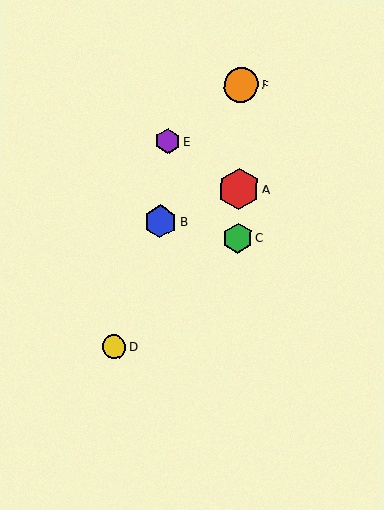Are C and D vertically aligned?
No, C is at x≈238 and D is at x≈114.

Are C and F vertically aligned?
Yes, both are at x≈238.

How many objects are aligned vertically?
3 objects (A, C, F) are aligned vertically.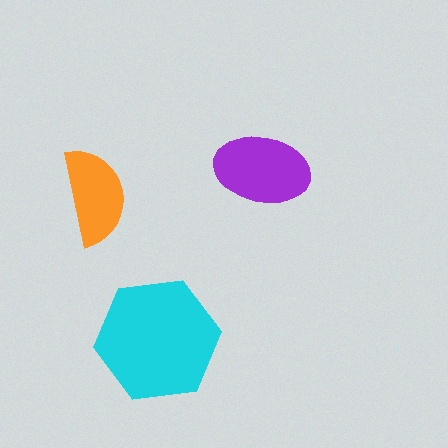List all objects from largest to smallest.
The cyan hexagon, the purple ellipse, the orange semicircle.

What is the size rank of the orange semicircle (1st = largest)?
3rd.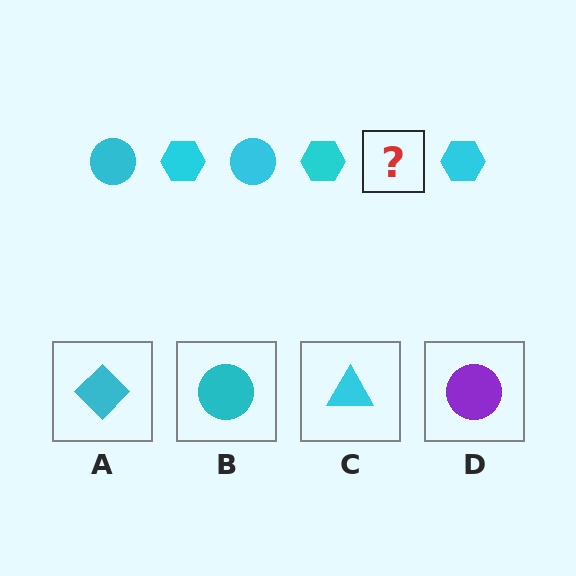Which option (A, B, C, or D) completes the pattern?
B.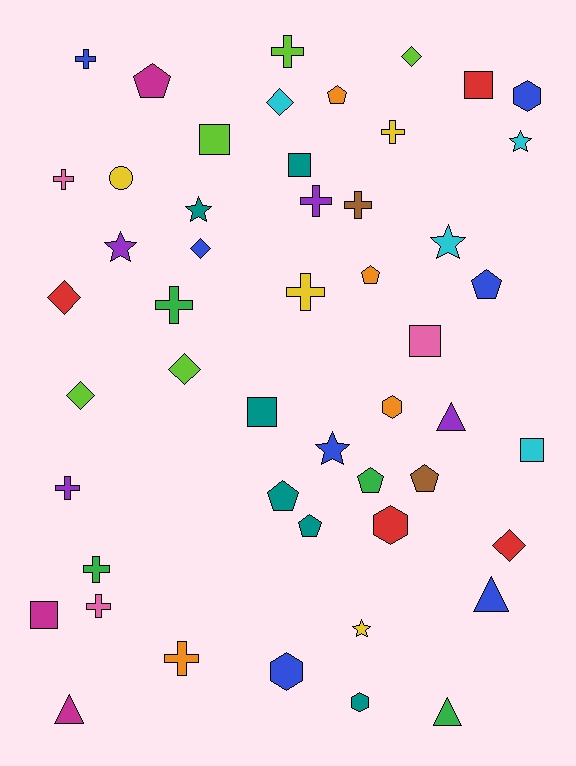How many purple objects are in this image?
There are 4 purple objects.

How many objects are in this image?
There are 50 objects.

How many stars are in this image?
There are 6 stars.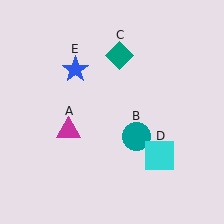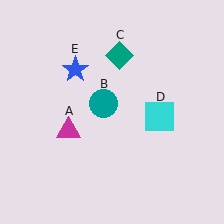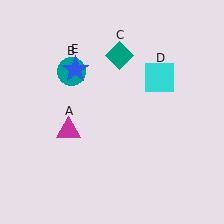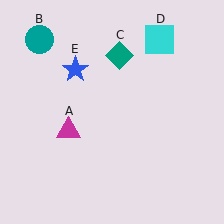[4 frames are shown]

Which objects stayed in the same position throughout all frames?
Magenta triangle (object A) and teal diamond (object C) and blue star (object E) remained stationary.